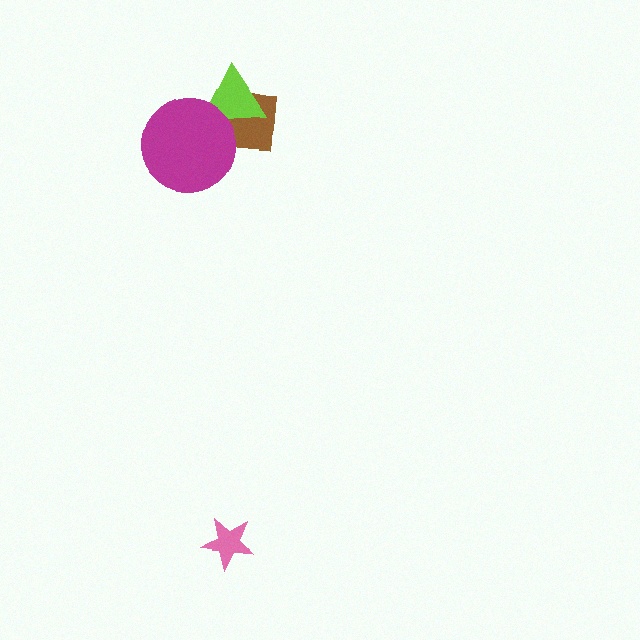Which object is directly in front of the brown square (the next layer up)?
The lime triangle is directly in front of the brown square.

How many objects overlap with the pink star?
0 objects overlap with the pink star.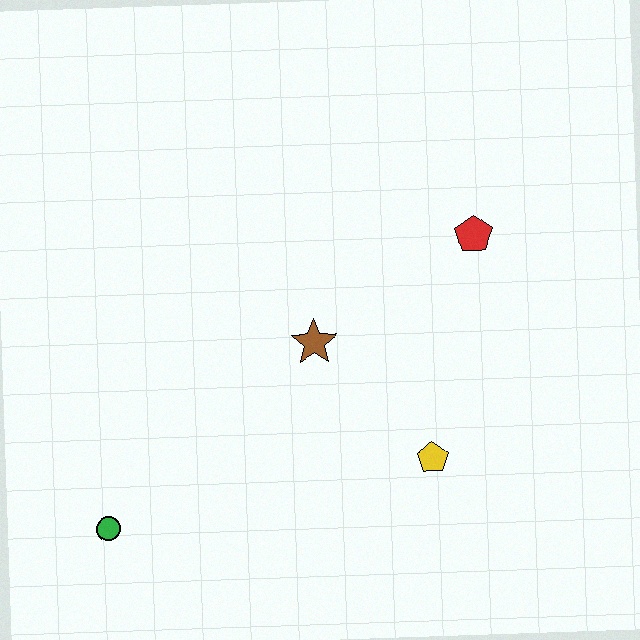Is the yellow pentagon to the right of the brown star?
Yes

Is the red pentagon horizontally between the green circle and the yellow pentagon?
No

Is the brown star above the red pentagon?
No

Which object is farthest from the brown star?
The green circle is farthest from the brown star.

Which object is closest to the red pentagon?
The brown star is closest to the red pentagon.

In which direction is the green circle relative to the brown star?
The green circle is to the left of the brown star.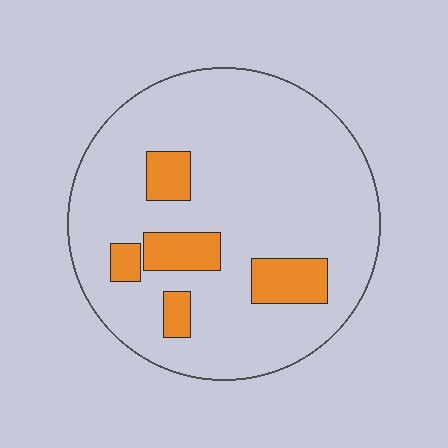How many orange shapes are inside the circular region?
5.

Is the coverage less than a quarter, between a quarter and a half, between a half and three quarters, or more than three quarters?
Less than a quarter.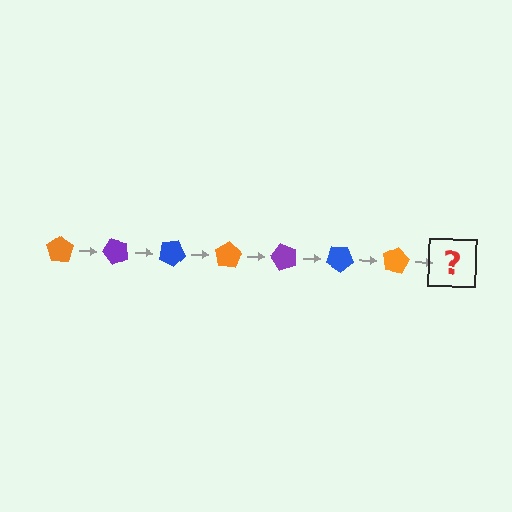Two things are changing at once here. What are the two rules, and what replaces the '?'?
The two rules are that it rotates 50 degrees each step and the color cycles through orange, purple, and blue. The '?' should be a purple pentagon, rotated 350 degrees from the start.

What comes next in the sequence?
The next element should be a purple pentagon, rotated 350 degrees from the start.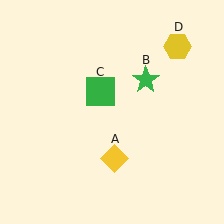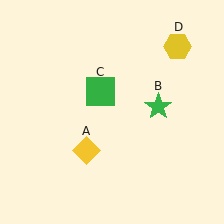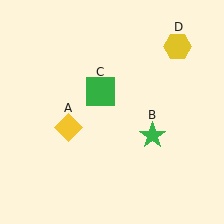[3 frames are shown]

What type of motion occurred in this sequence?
The yellow diamond (object A), green star (object B) rotated clockwise around the center of the scene.